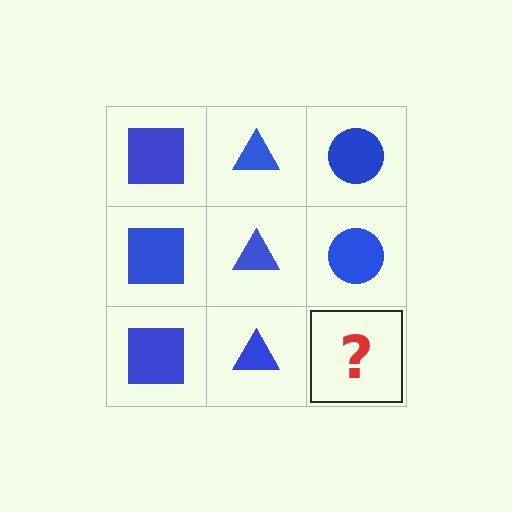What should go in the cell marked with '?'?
The missing cell should contain a blue circle.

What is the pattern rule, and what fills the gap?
The rule is that each column has a consistent shape. The gap should be filled with a blue circle.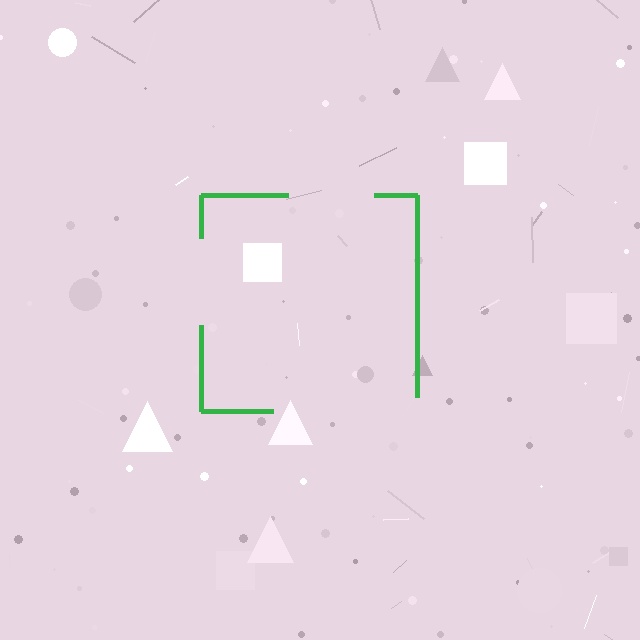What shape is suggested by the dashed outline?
The dashed outline suggests a square.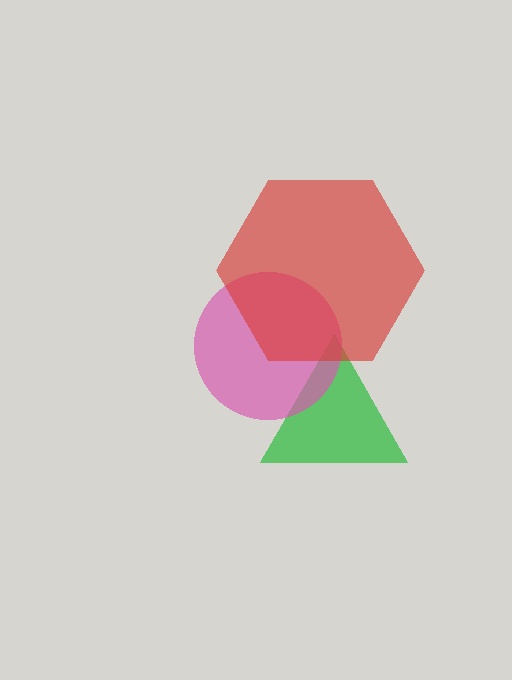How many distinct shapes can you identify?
There are 3 distinct shapes: a green triangle, a pink circle, a red hexagon.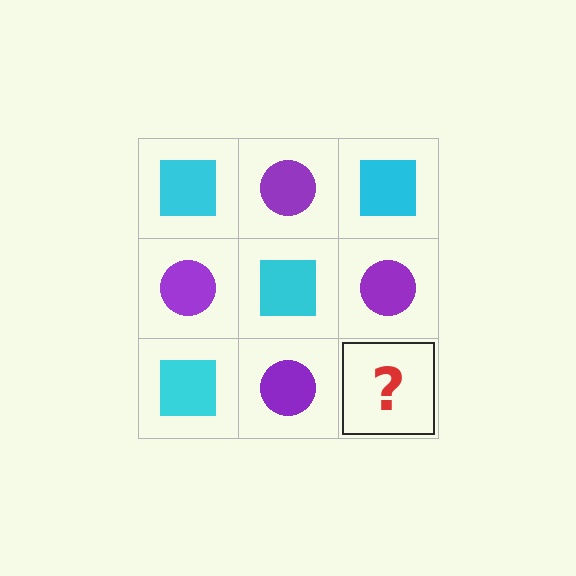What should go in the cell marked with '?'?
The missing cell should contain a cyan square.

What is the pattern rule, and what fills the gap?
The rule is that it alternates cyan square and purple circle in a checkerboard pattern. The gap should be filled with a cyan square.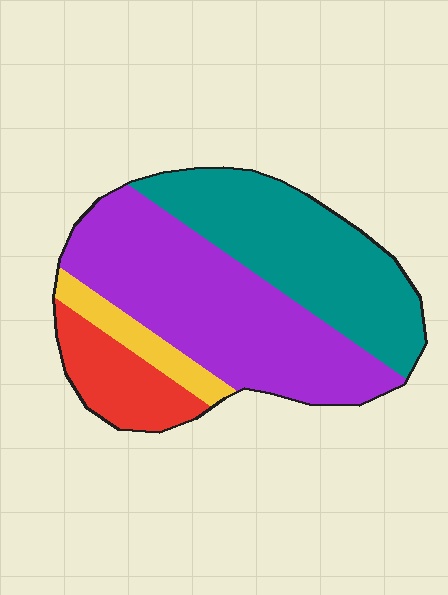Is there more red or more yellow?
Red.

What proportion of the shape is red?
Red takes up about one eighth (1/8) of the shape.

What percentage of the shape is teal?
Teal takes up between a third and a half of the shape.